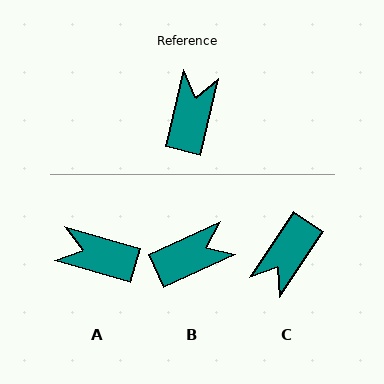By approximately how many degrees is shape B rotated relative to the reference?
Approximately 52 degrees clockwise.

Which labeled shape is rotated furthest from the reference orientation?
C, about 160 degrees away.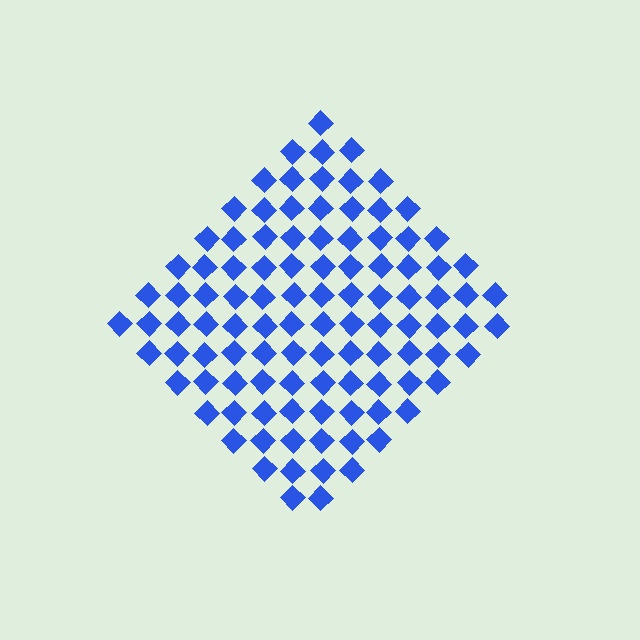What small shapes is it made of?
It is made of small diamonds.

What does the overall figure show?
The overall figure shows a diamond.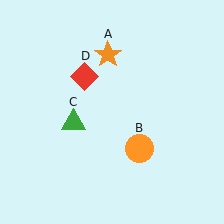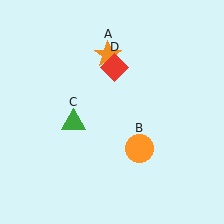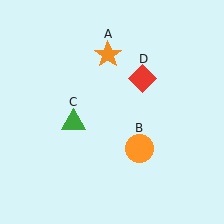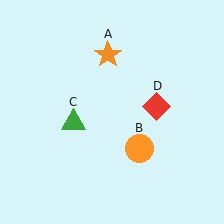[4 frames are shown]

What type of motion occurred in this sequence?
The red diamond (object D) rotated clockwise around the center of the scene.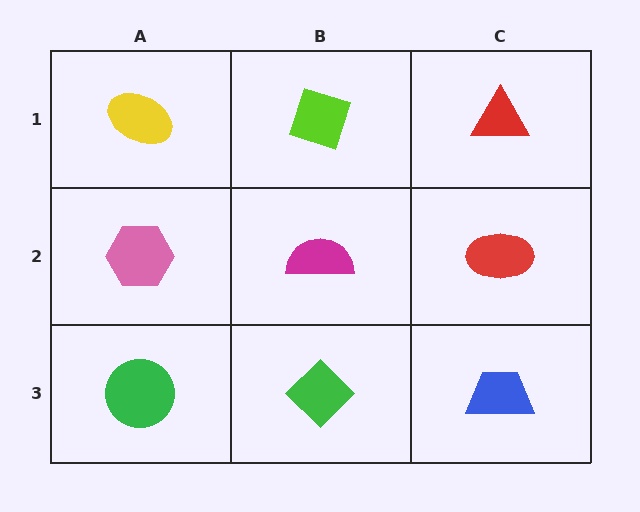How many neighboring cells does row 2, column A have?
3.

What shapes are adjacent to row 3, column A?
A pink hexagon (row 2, column A), a green diamond (row 3, column B).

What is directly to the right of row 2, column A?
A magenta semicircle.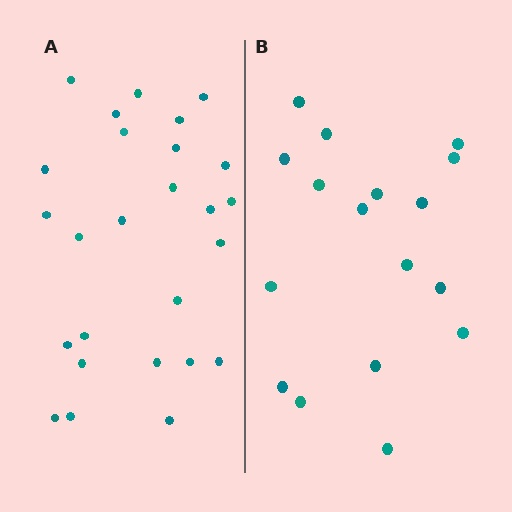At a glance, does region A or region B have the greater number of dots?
Region A (the left region) has more dots.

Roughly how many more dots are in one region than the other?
Region A has roughly 8 or so more dots than region B.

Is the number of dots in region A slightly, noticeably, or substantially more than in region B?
Region A has substantially more. The ratio is roughly 1.5 to 1.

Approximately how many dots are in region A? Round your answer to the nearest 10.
About 30 dots. (The exact count is 26, which rounds to 30.)